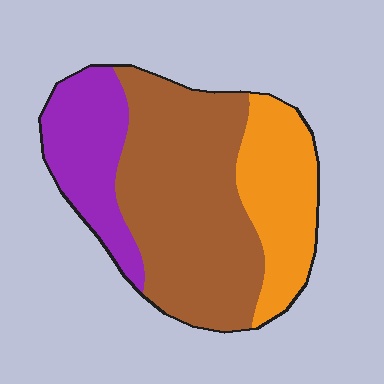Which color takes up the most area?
Brown, at roughly 55%.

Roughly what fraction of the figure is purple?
Purple takes up about one quarter (1/4) of the figure.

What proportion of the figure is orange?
Orange takes up less than a quarter of the figure.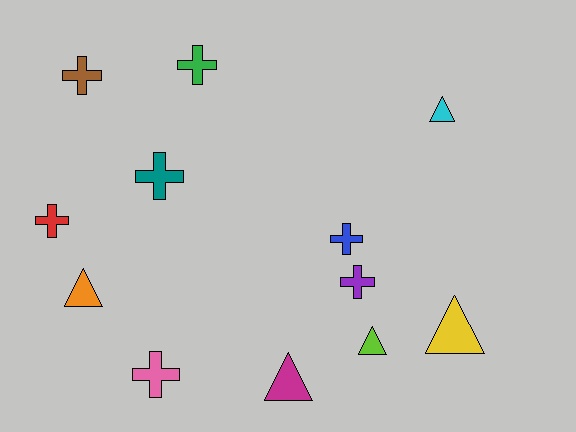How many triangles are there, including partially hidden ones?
There are 5 triangles.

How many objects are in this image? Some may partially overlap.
There are 12 objects.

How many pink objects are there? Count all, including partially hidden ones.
There is 1 pink object.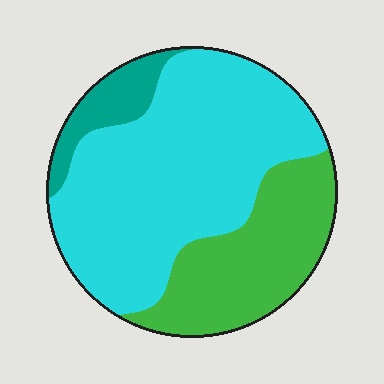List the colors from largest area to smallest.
From largest to smallest: cyan, green, teal.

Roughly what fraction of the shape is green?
Green covers around 30% of the shape.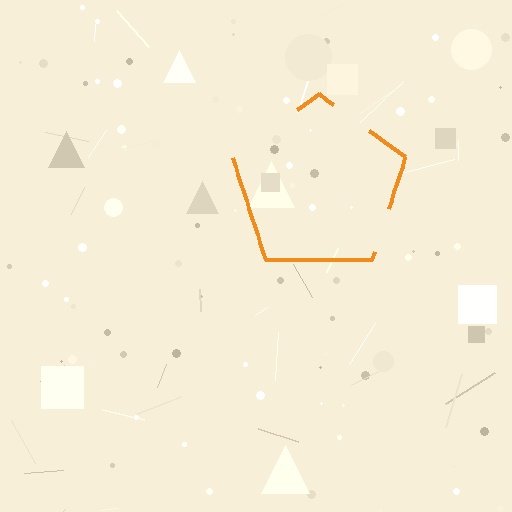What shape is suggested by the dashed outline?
The dashed outline suggests a pentagon.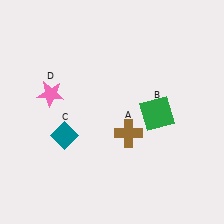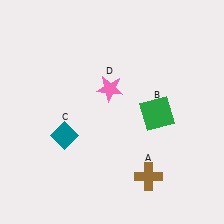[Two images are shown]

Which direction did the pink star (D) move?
The pink star (D) moved right.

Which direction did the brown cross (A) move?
The brown cross (A) moved down.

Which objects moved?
The objects that moved are: the brown cross (A), the pink star (D).